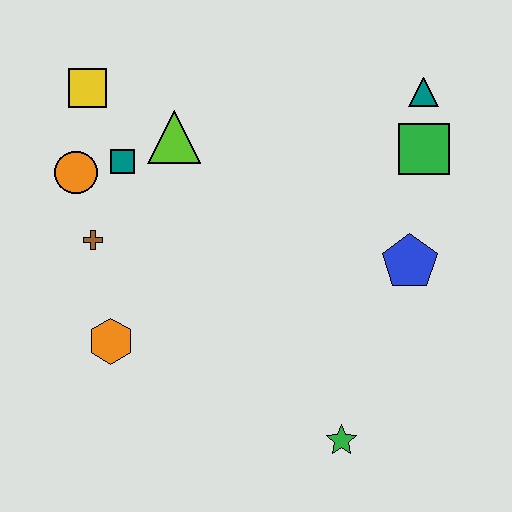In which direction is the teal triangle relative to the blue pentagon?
The teal triangle is above the blue pentagon.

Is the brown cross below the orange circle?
Yes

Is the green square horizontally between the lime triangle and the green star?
No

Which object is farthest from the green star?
The yellow square is farthest from the green star.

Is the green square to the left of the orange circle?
No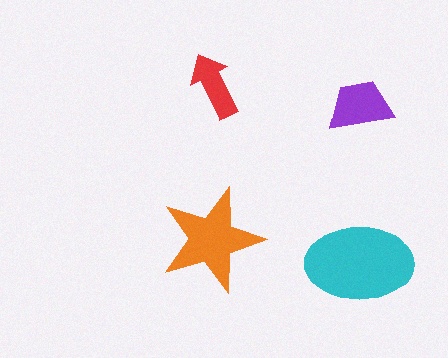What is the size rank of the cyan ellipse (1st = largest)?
1st.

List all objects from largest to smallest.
The cyan ellipse, the orange star, the purple trapezoid, the red arrow.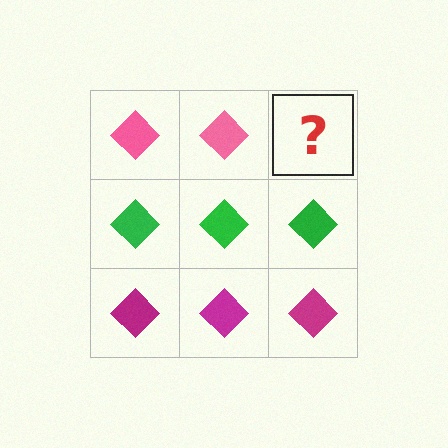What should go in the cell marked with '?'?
The missing cell should contain a pink diamond.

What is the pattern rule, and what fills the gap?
The rule is that each row has a consistent color. The gap should be filled with a pink diamond.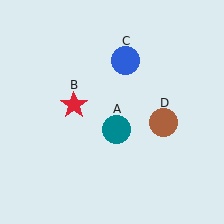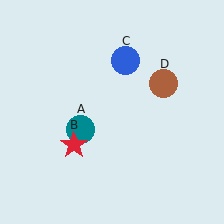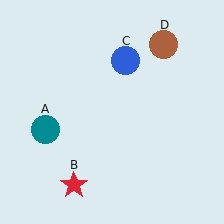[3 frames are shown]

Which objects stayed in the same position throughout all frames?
Blue circle (object C) remained stationary.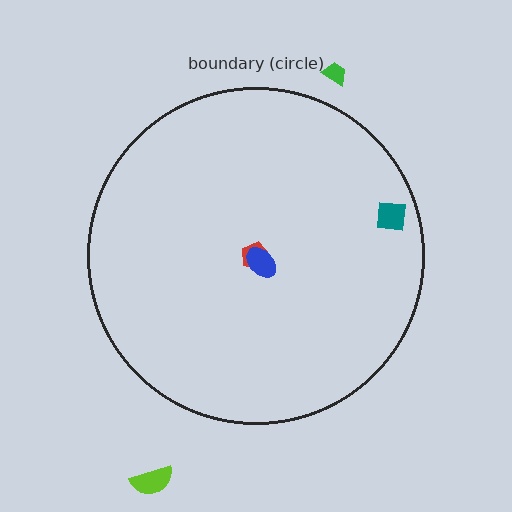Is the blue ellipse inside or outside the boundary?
Inside.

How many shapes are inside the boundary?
3 inside, 2 outside.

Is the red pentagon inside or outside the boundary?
Inside.